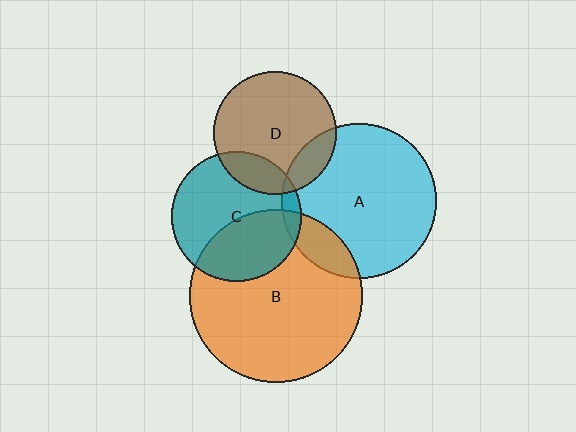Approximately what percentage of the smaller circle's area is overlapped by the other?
Approximately 20%.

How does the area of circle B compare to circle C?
Approximately 1.8 times.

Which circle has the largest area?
Circle B (orange).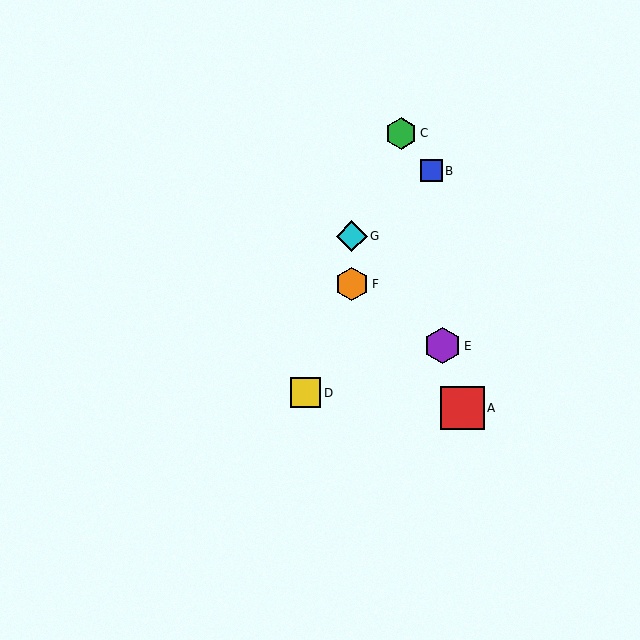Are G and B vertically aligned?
No, G is at x≈352 and B is at x≈431.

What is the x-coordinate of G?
Object G is at x≈352.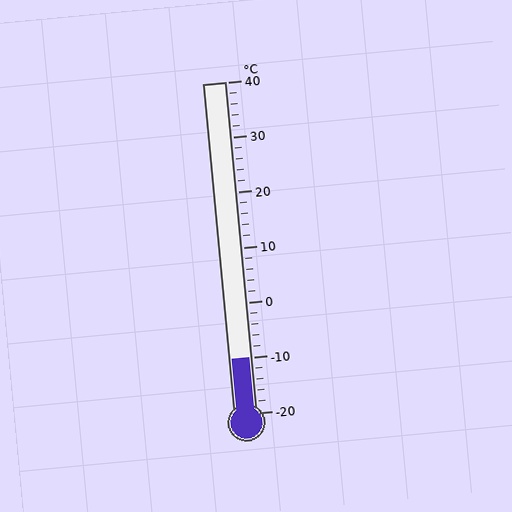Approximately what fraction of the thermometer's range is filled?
The thermometer is filled to approximately 15% of its range.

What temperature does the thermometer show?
The thermometer shows approximately -10°C.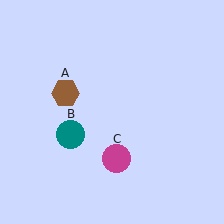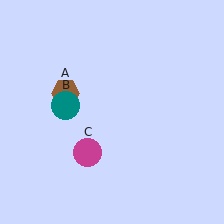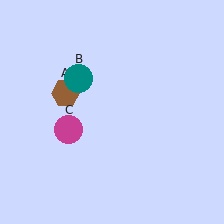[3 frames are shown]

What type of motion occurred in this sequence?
The teal circle (object B), magenta circle (object C) rotated clockwise around the center of the scene.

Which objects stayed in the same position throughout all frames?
Brown hexagon (object A) remained stationary.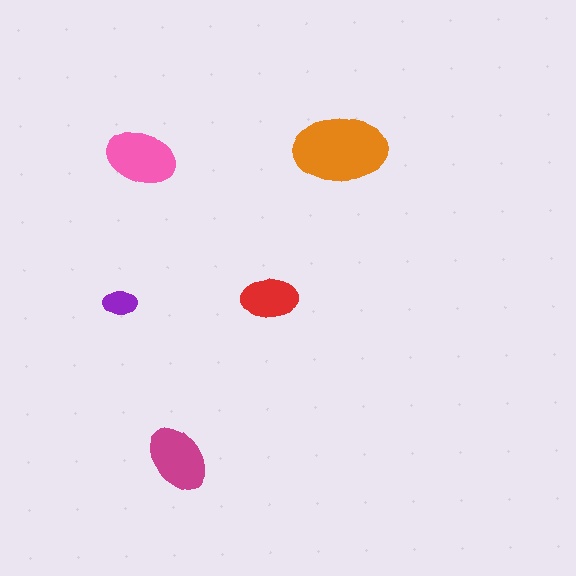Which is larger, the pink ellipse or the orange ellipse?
The orange one.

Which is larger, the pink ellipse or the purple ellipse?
The pink one.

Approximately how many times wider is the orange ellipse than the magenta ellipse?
About 1.5 times wider.